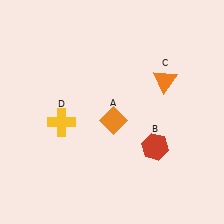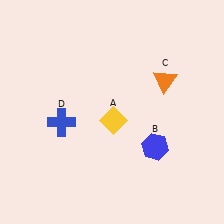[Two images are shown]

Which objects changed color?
A changed from orange to yellow. B changed from red to blue. D changed from yellow to blue.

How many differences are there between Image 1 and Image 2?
There are 3 differences between the two images.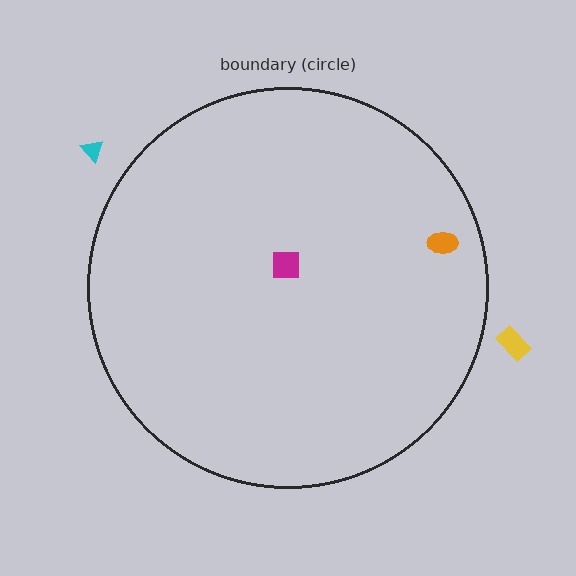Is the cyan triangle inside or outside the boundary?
Outside.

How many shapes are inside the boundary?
2 inside, 2 outside.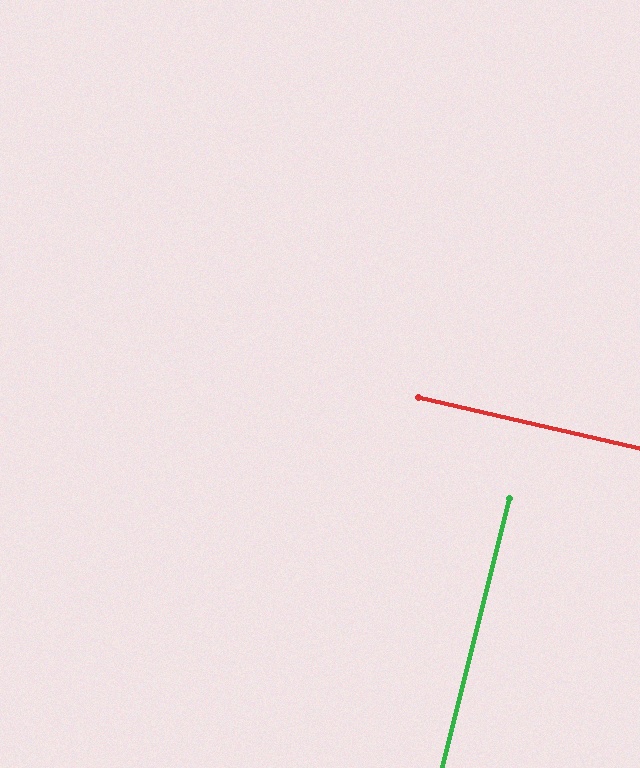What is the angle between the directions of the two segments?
Approximately 89 degrees.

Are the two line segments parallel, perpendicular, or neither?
Perpendicular — they meet at approximately 89°.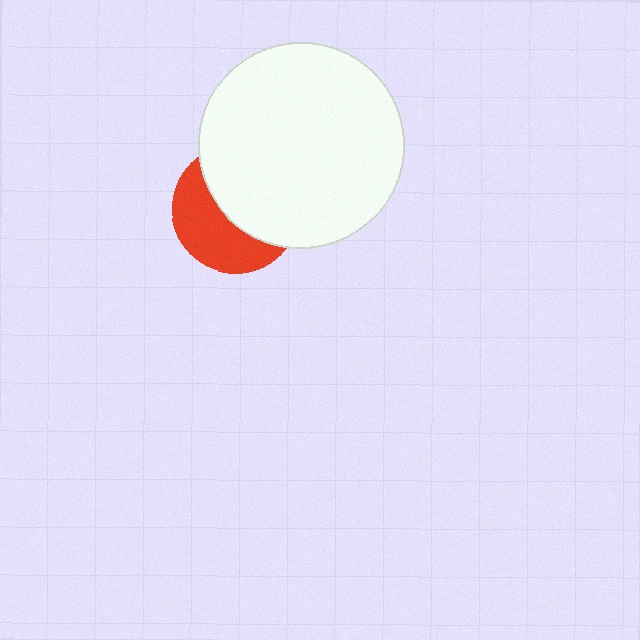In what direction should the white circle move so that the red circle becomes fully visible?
The white circle should move toward the upper-right. That is the shortest direction to clear the overlap and leave the red circle fully visible.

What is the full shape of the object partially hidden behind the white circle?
The partially hidden object is a red circle.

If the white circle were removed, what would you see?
You would see the complete red circle.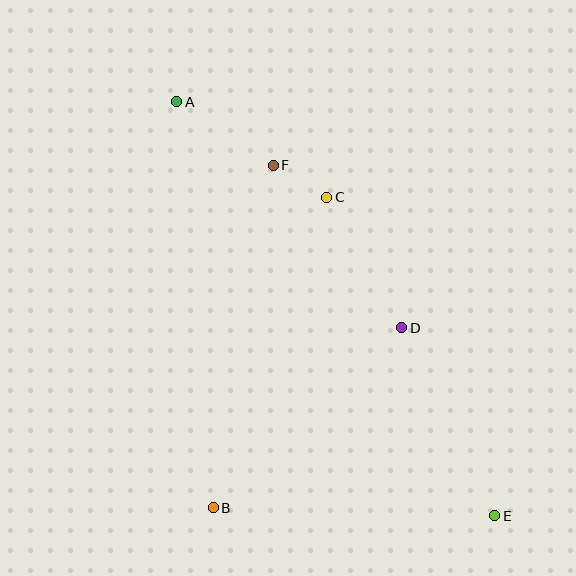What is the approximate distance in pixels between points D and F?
The distance between D and F is approximately 207 pixels.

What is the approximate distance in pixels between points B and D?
The distance between B and D is approximately 261 pixels.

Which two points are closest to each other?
Points C and F are closest to each other.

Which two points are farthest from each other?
Points A and E are farthest from each other.